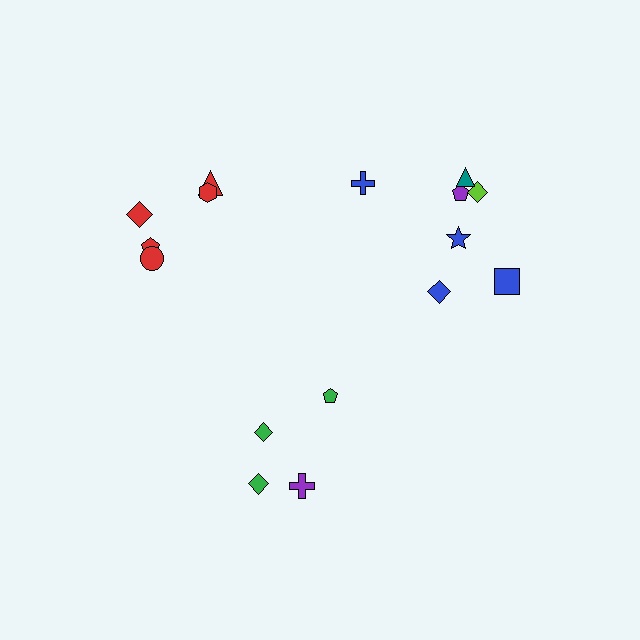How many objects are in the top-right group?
There are 7 objects.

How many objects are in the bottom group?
There are 4 objects.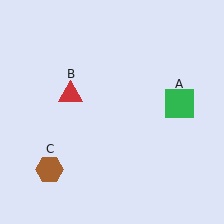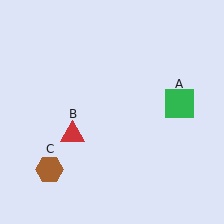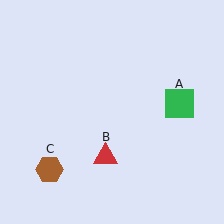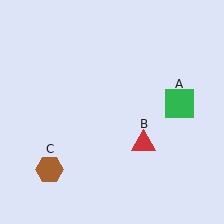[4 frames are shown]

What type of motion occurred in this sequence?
The red triangle (object B) rotated counterclockwise around the center of the scene.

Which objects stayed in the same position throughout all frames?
Green square (object A) and brown hexagon (object C) remained stationary.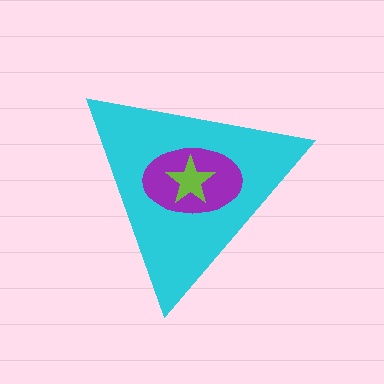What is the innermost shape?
The lime star.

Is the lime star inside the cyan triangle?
Yes.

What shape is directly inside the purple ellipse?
The lime star.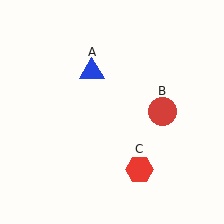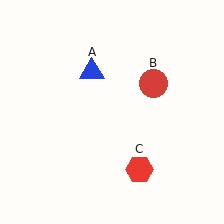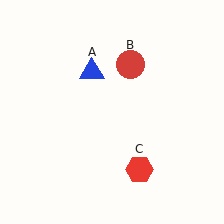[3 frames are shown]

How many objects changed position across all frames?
1 object changed position: red circle (object B).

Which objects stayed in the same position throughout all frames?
Blue triangle (object A) and red hexagon (object C) remained stationary.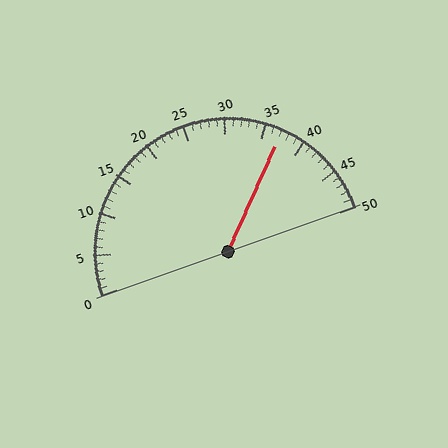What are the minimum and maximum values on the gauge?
The gauge ranges from 0 to 50.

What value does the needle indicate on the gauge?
The needle indicates approximately 37.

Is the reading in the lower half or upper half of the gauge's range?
The reading is in the upper half of the range (0 to 50).